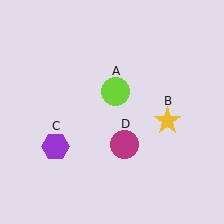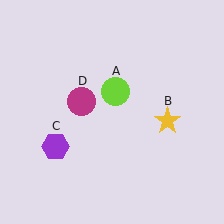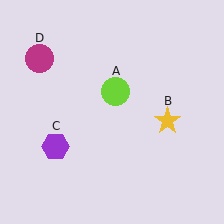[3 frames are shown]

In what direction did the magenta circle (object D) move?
The magenta circle (object D) moved up and to the left.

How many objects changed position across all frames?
1 object changed position: magenta circle (object D).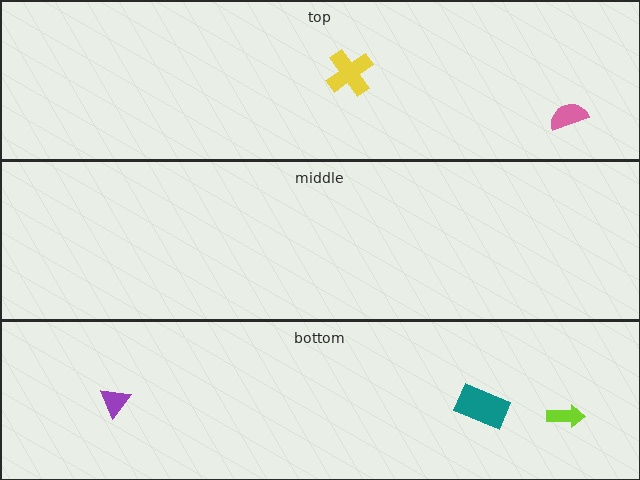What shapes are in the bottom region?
The lime arrow, the teal rectangle, the purple triangle.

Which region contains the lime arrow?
The bottom region.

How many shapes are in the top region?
2.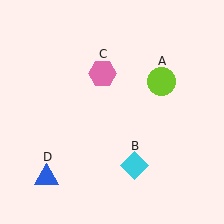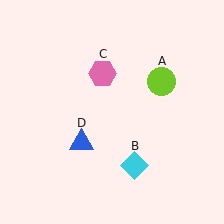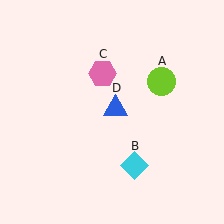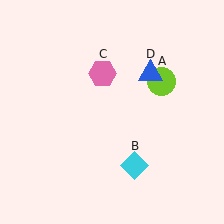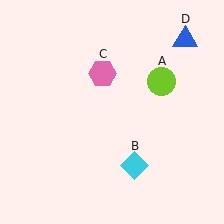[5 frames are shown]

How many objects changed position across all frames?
1 object changed position: blue triangle (object D).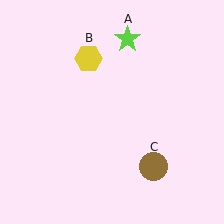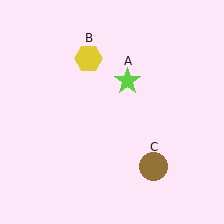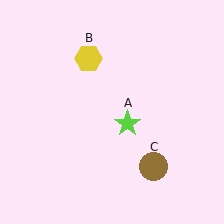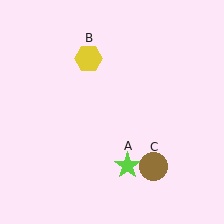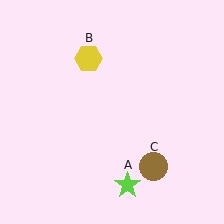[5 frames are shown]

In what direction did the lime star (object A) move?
The lime star (object A) moved down.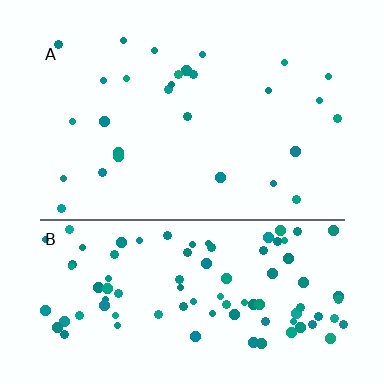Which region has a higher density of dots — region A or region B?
B (the bottom).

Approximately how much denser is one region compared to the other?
Approximately 3.5× — region B over region A.